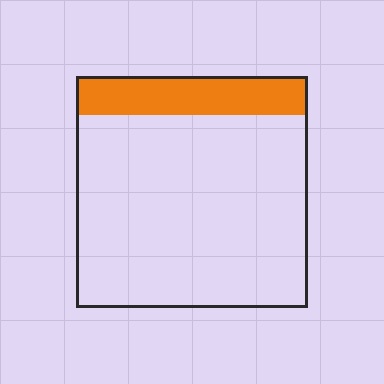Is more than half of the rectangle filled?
No.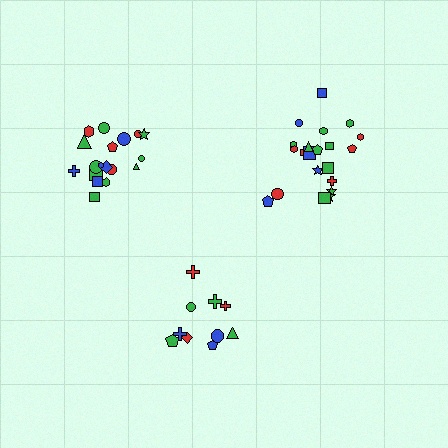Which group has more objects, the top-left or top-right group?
The top-right group.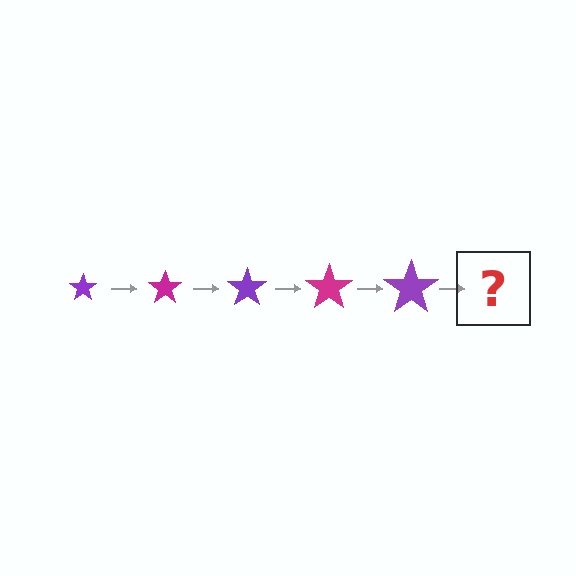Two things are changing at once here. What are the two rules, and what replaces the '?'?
The two rules are that the star grows larger each step and the color cycles through purple and magenta. The '?' should be a magenta star, larger than the previous one.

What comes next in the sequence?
The next element should be a magenta star, larger than the previous one.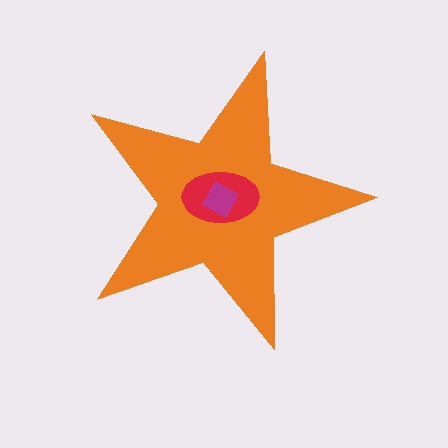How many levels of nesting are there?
3.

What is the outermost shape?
The orange star.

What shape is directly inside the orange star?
The red ellipse.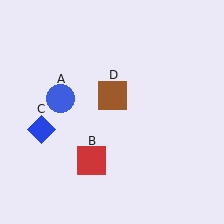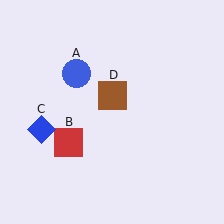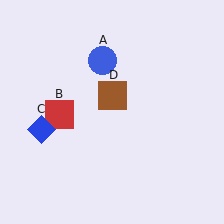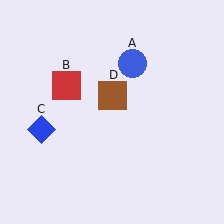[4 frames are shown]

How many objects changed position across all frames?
2 objects changed position: blue circle (object A), red square (object B).